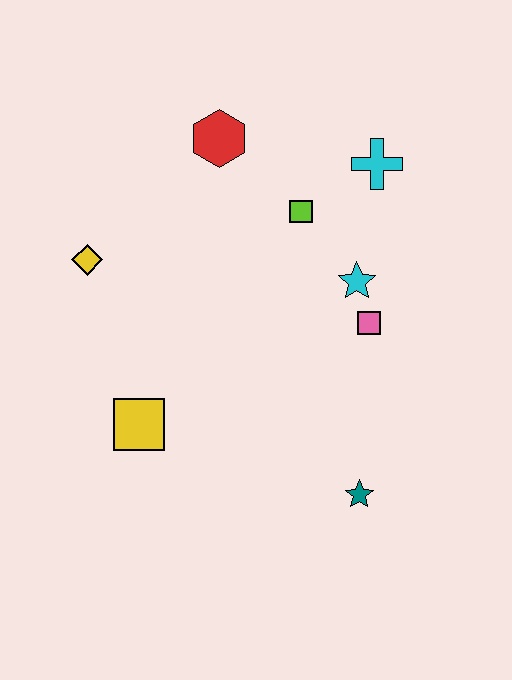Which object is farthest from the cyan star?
The yellow diamond is farthest from the cyan star.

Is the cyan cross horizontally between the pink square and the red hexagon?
No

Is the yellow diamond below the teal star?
No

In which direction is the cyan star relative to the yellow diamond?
The cyan star is to the right of the yellow diamond.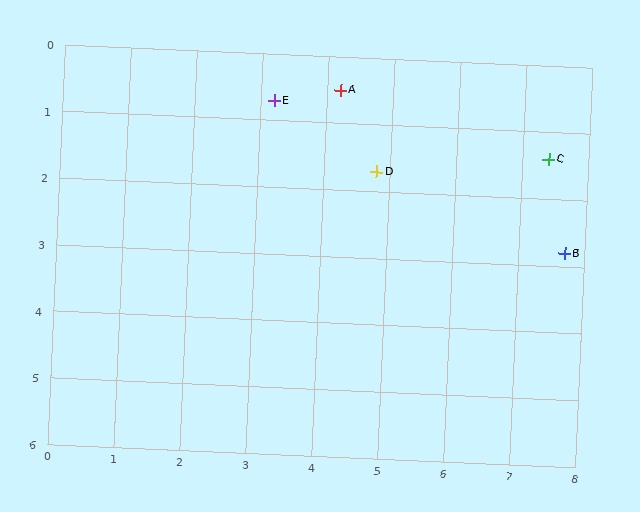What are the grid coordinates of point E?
Point E is at approximately (3.2, 0.7).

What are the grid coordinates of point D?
Point D is at approximately (4.8, 1.7).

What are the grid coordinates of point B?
Point B is at approximately (7.7, 2.8).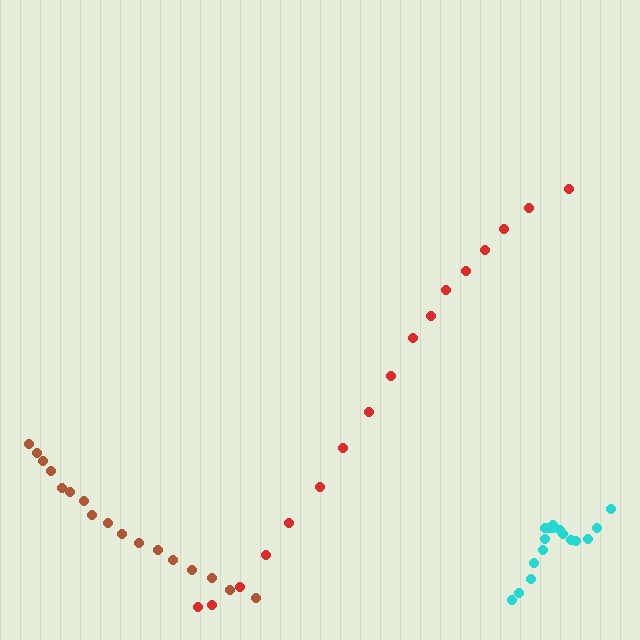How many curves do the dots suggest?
There are 3 distinct paths.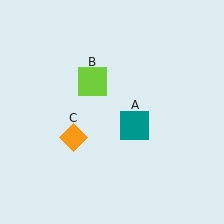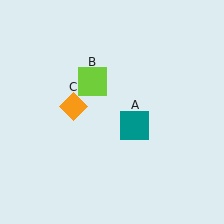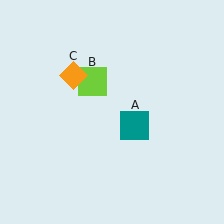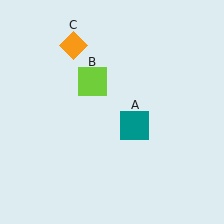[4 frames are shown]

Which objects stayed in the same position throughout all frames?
Teal square (object A) and lime square (object B) remained stationary.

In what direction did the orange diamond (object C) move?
The orange diamond (object C) moved up.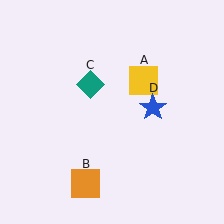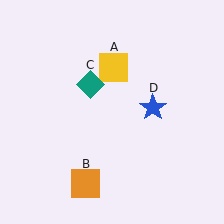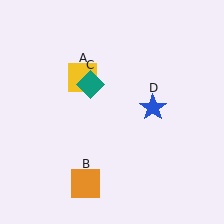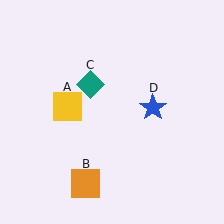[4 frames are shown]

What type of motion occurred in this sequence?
The yellow square (object A) rotated counterclockwise around the center of the scene.